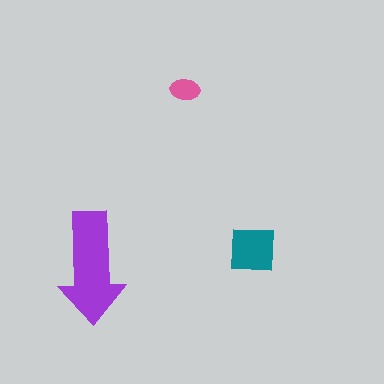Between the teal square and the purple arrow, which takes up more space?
The purple arrow.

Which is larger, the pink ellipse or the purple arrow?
The purple arrow.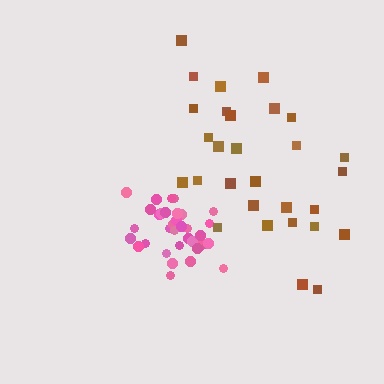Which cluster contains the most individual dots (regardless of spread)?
Pink (35).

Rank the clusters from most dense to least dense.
pink, brown.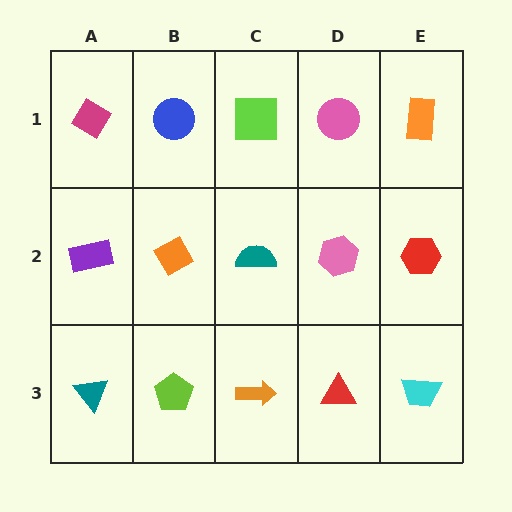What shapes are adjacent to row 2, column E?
An orange rectangle (row 1, column E), a cyan trapezoid (row 3, column E), a pink hexagon (row 2, column D).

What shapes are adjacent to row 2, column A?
A magenta diamond (row 1, column A), a teal triangle (row 3, column A), an orange diamond (row 2, column B).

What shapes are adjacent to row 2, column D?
A pink circle (row 1, column D), a red triangle (row 3, column D), a teal semicircle (row 2, column C), a red hexagon (row 2, column E).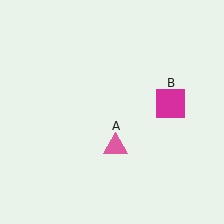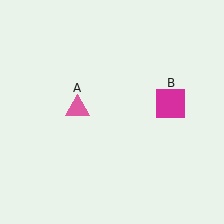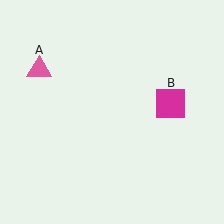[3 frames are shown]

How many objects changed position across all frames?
1 object changed position: pink triangle (object A).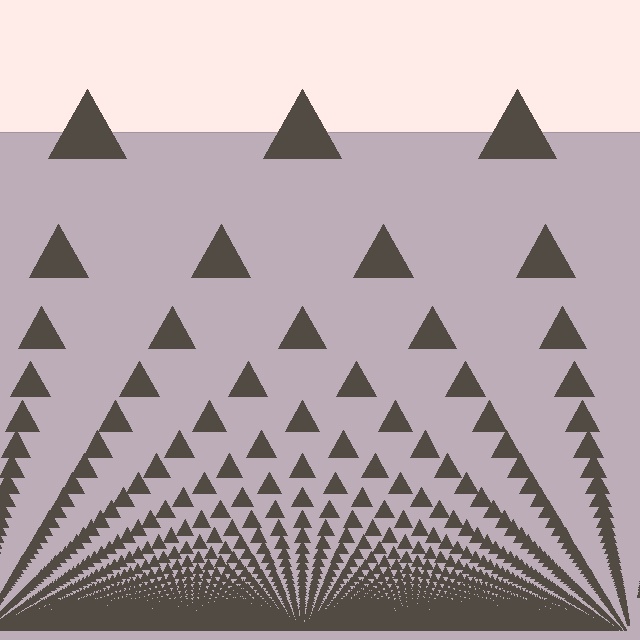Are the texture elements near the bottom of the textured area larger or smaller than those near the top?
Smaller. The gradient is inverted — elements near the bottom are smaller and denser.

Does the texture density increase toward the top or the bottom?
Density increases toward the bottom.